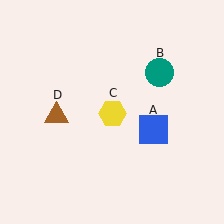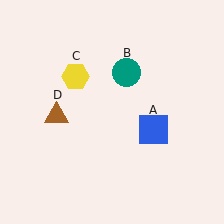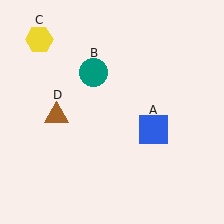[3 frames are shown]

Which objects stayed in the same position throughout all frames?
Blue square (object A) and brown triangle (object D) remained stationary.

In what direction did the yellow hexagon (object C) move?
The yellow hexagon (object C) moved up and to the left.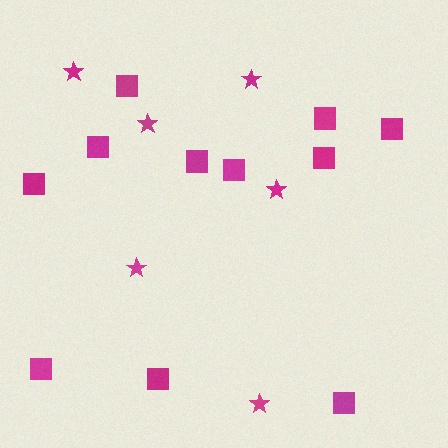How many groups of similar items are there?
There are 2 groups: one group of stars (6) and one group of squares (11).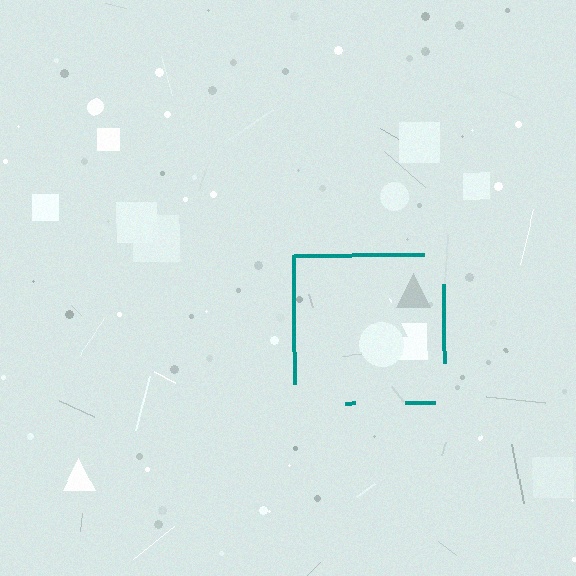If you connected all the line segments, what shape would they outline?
They would outline a square.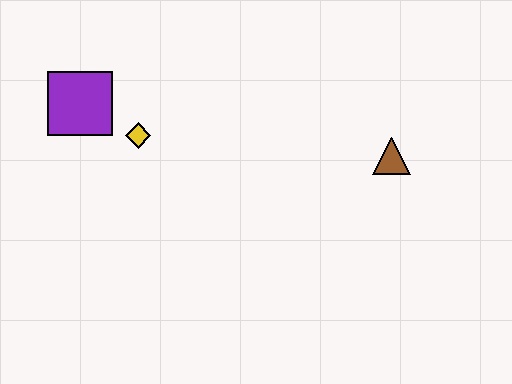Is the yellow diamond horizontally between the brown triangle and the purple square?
Yes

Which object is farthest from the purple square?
The brown triangle is farthest from the purple square.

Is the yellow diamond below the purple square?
Yes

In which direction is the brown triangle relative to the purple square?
The brown triangle is to the right of the purple square.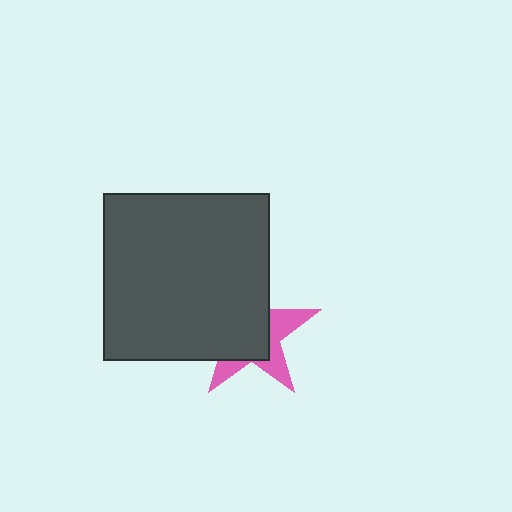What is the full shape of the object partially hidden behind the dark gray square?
The partially hidden object is a pink star.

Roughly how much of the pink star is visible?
A small part of it is visible (roughly 37%).